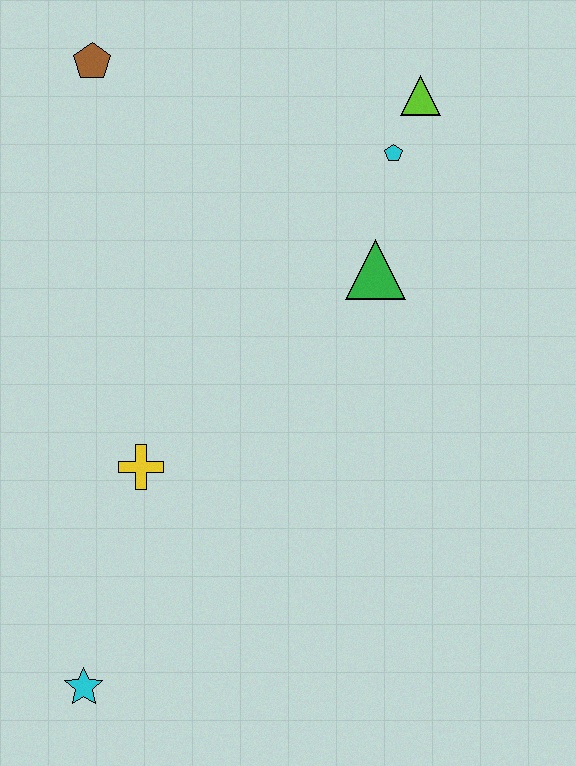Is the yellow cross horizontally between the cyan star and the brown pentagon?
No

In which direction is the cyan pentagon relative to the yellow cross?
The cyan pentagon is above the yellow cross.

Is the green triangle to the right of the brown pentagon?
Yes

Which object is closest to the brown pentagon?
The cyan pentagon is closest to the brown pentagon.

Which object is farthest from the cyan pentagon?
The cyan star is farthest from the cyan pentagon.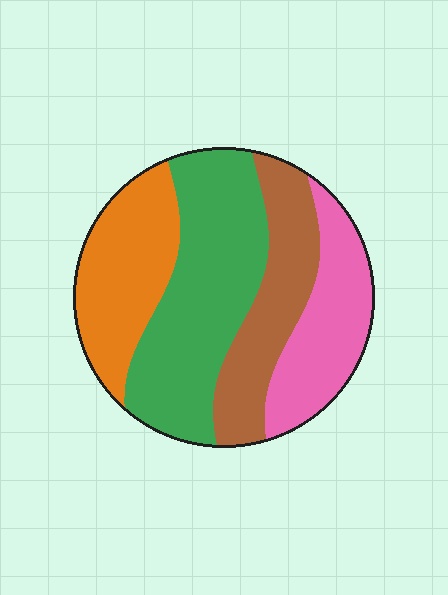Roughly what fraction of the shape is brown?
Brown takes up about one fifth (1/5) of the shape.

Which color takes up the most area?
Green, at roughly 35%.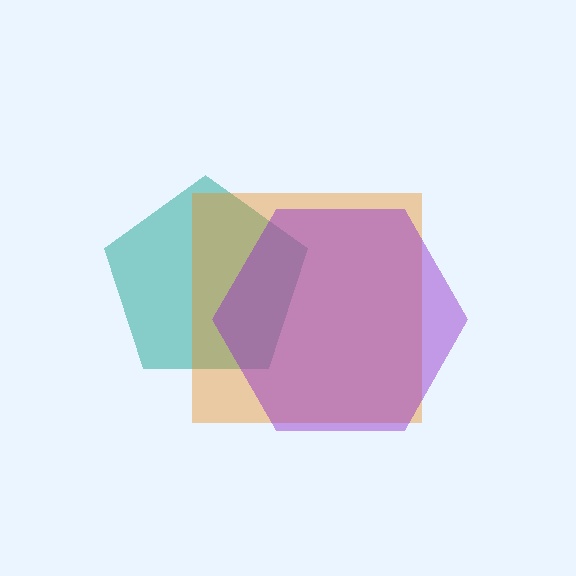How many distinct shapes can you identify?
There are 3 distinct shapes: a teal pentagon, an orange square, a purple hexagon.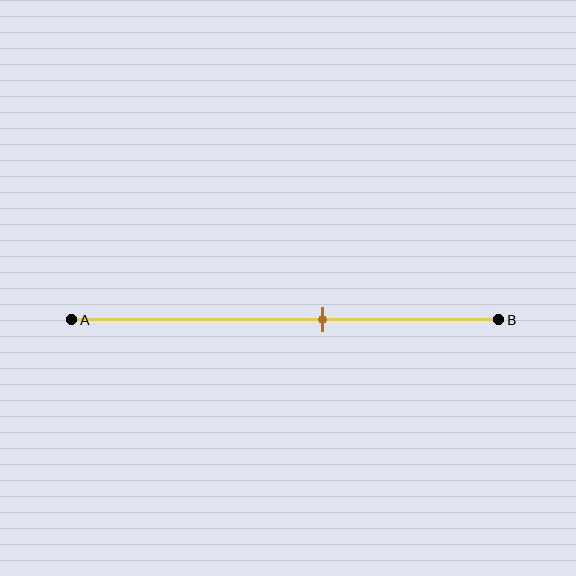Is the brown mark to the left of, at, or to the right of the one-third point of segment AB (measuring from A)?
The brown mark is to the right of the one-third point of segment AB.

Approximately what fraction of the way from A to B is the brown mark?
The brown mark is approximately 60% of the way from A to B.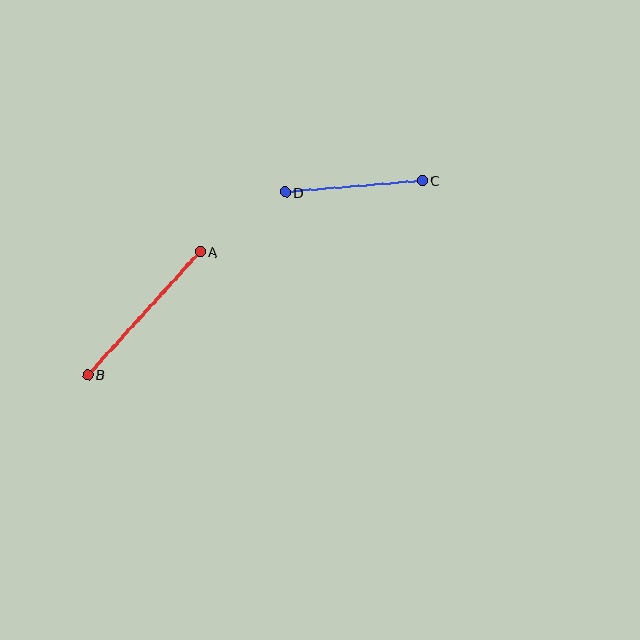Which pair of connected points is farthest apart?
Points A and B are farthest apart.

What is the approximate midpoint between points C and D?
The midpoint is at approximately (354, 186) pixels.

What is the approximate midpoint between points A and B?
The midpoint is at approximately (144, 313) pixels.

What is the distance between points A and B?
The distance is approximately 166 pixels.